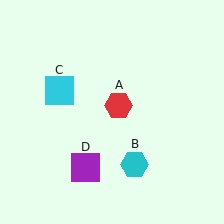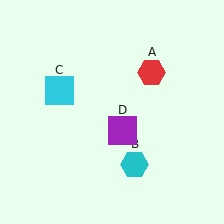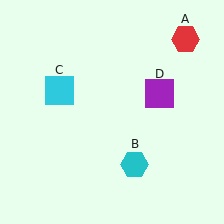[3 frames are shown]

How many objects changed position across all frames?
2 objects changed position: red hexagon (object A), purple square (object D).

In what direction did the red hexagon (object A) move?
The red hexagon (object A) moved up and to the right.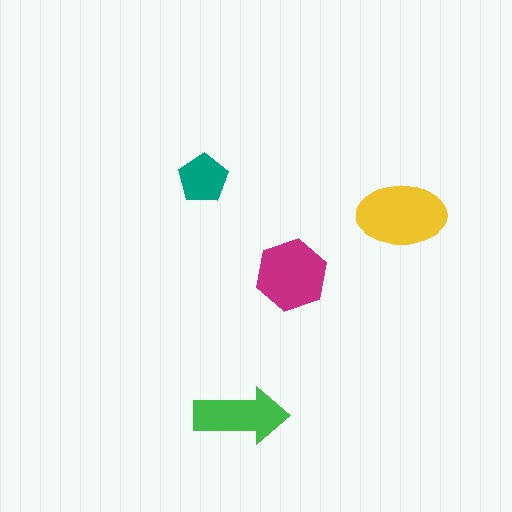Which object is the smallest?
The teal pentagon.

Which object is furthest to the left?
The teal pentagon is leftmost.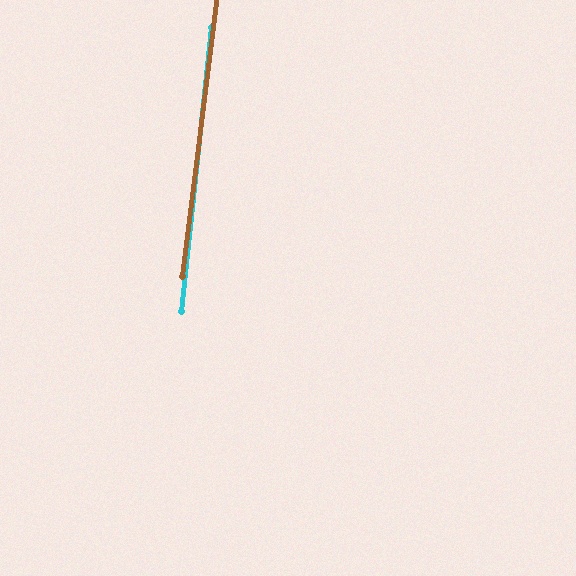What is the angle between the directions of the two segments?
Approximately 1 degree.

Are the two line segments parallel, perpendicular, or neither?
Parallel — their directions differ by only 0.8°.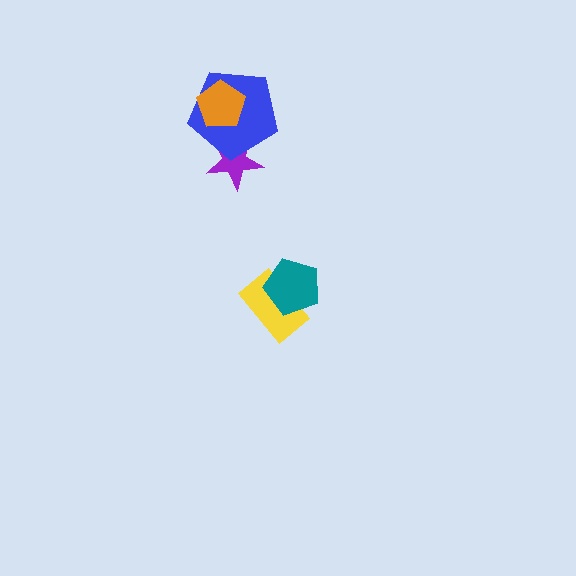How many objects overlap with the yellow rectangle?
1 object overlaps with the yellow rectangle.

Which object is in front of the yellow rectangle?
The teal pentagon is in front of the yellow rectangle.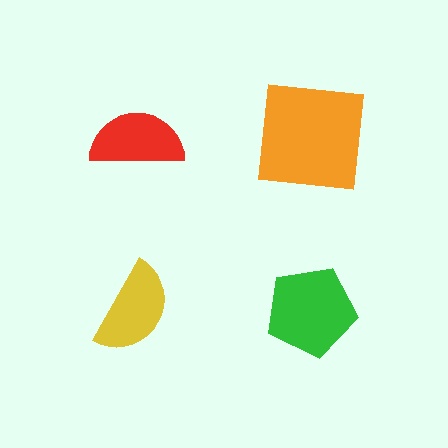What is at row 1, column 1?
A red semicircle.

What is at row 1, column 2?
An orange square.